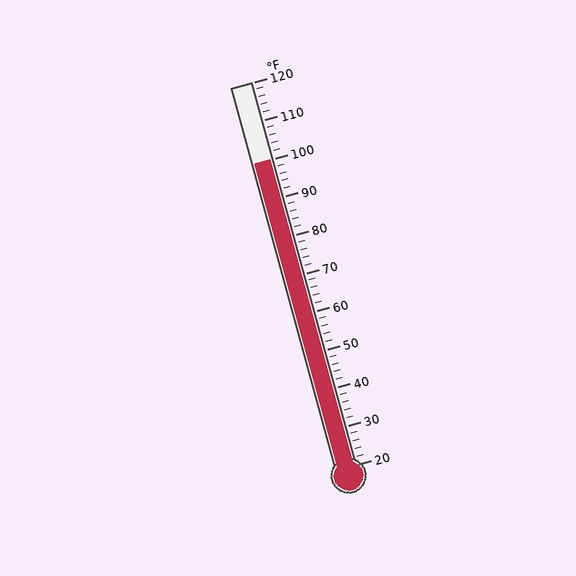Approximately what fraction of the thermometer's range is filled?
The thermometer is filled to approximately 80% of its range.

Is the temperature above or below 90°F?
The temperature is above 90°F.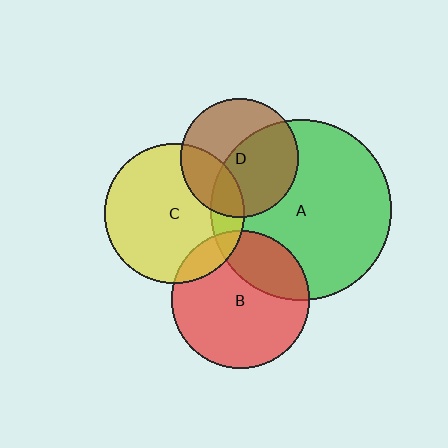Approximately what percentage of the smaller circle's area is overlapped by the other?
Approximately 25%.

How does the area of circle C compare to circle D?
Approximately 1.4 times.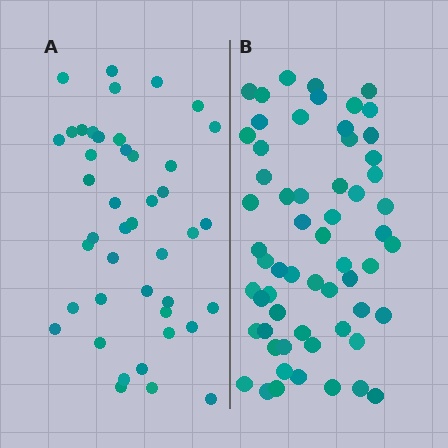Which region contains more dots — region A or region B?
Region B (the right region) has more dots.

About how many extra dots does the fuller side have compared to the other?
Region B has approximately 15 more dots than region A.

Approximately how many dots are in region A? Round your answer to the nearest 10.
About 40 dots. (The exact count is 43, which rounds to 40.)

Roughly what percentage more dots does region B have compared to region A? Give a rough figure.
About 40% more.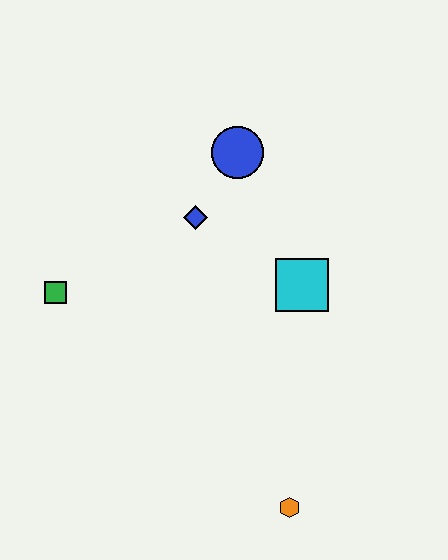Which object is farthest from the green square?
The orange hexagon is farthest from the green square.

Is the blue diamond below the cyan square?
No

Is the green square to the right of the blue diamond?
No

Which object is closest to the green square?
The blue diamond is closest to the green square.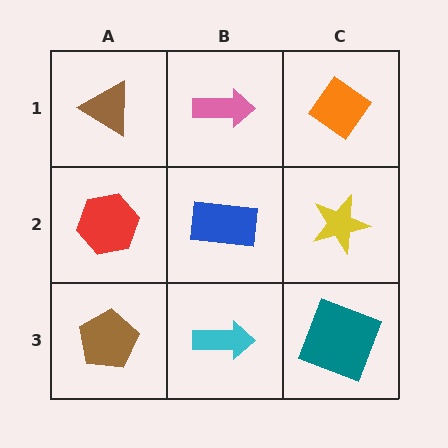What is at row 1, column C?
An orange diamond.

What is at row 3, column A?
A brown pentagon.